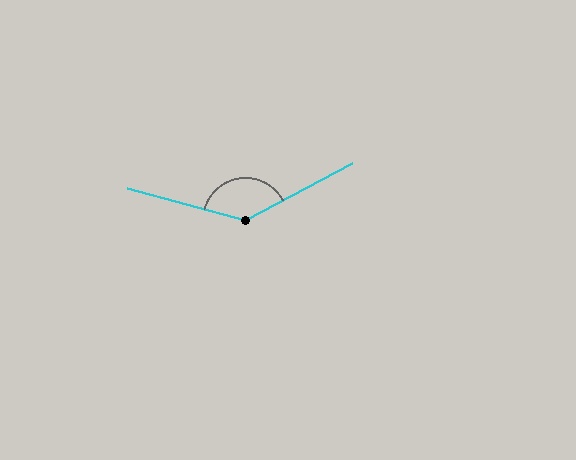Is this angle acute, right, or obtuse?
It is obtuse.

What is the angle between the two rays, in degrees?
Approximately 137 degrees.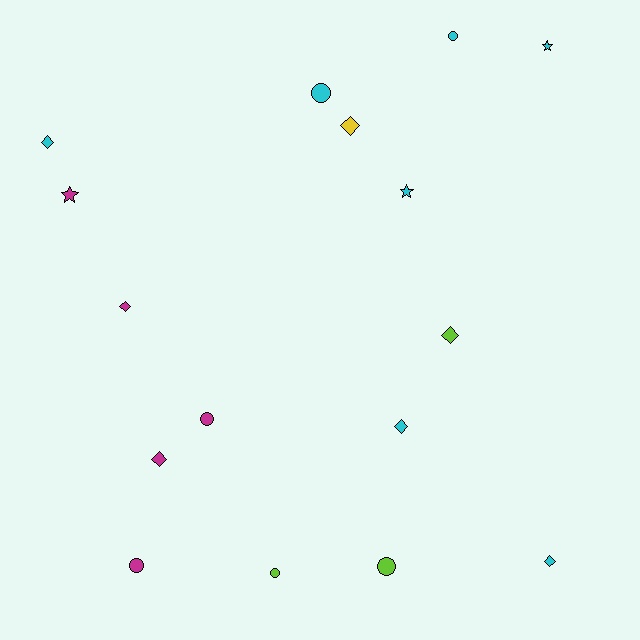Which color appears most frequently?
Cyan, with 7 objects.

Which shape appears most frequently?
Diamond, with 7 objects.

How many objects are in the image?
There are 16 objects.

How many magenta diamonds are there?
There are 2 magenta diamonds.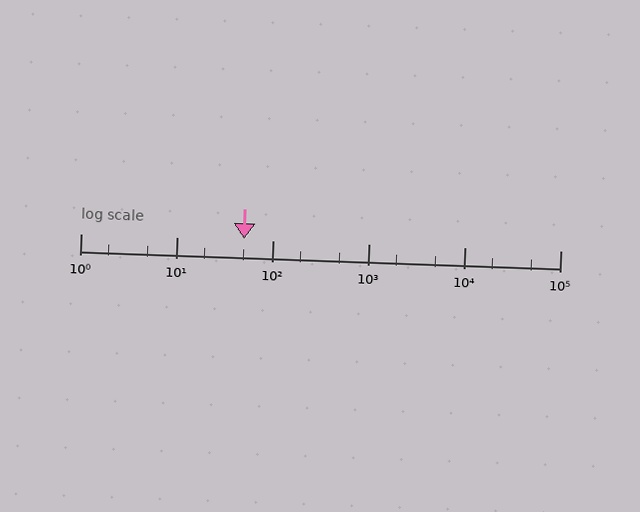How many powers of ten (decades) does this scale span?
The scale spans 5 decades, from 1 to 100000.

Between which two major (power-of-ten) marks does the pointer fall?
The pointer is between 10 and 100.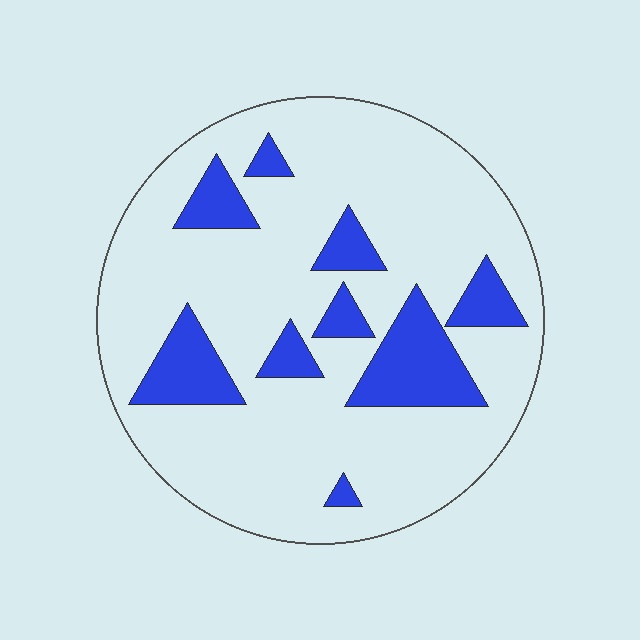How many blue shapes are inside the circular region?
9.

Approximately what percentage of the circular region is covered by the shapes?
Approximately 20%.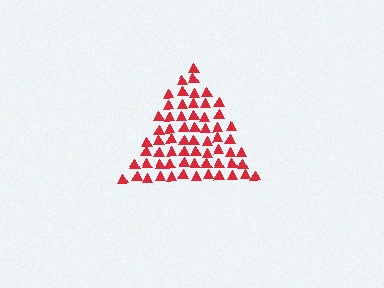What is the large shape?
The large shape is a triangle.